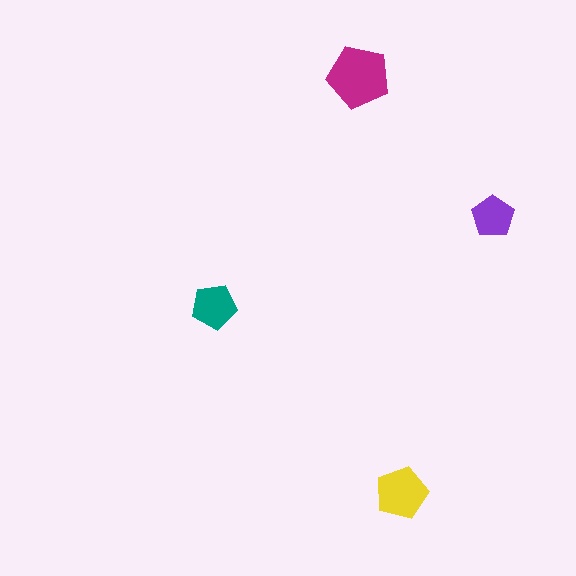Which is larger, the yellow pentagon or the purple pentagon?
The yellow one.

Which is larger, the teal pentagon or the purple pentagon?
The teal one.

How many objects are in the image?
There are 4 objects in the image.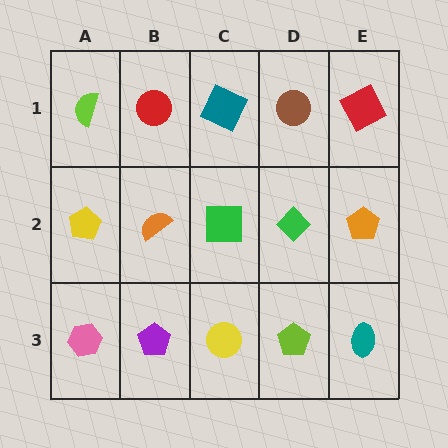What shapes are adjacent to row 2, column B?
A red circle (row 1, column B), a purple pentagon (row 3, column B), a yellow pentagon (row 2, column A), a green square (row 2, column C).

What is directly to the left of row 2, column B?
A yellow pentagon.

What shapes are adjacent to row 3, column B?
An orange semicircle (row 2, column B), a pink hexagon (row 3, column A), a yellow circle (row 3, column C).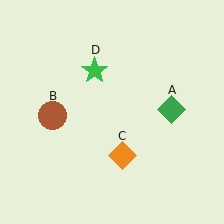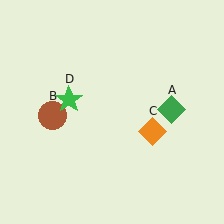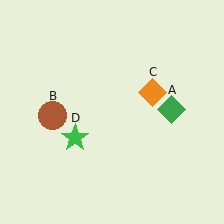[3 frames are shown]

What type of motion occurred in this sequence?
The orange diamond (object C), green star (object D) rotated counterclockwise around the center of the scene.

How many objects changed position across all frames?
2 objects changed position: orange diamond (object C), green star (object D).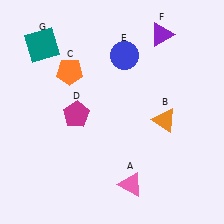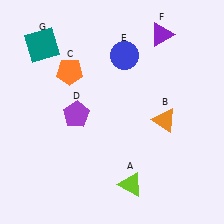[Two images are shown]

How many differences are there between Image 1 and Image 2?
There are 2 differences between the two images.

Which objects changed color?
A changed from pink to lime. D changed from magenta to purple.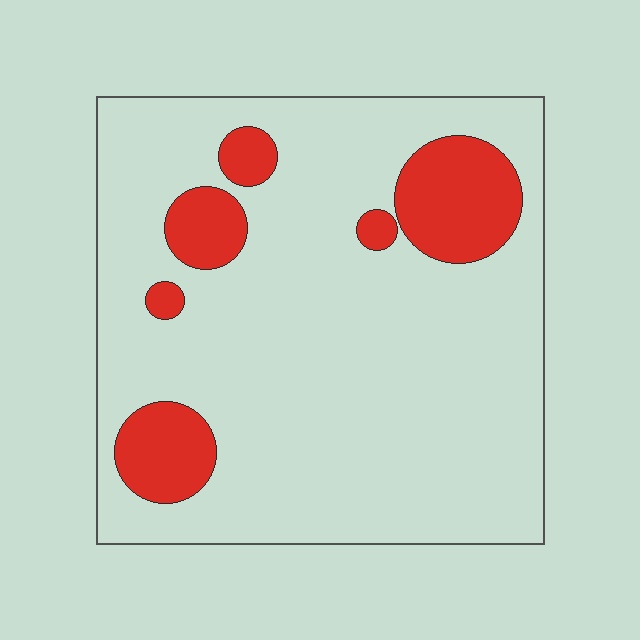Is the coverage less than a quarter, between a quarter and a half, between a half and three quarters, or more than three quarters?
Less than a quarter.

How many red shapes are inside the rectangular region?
6.